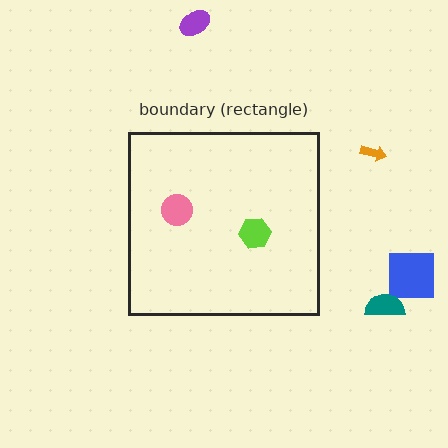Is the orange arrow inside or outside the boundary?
Outside.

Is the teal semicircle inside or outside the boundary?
Outside.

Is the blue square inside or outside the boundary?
Outside.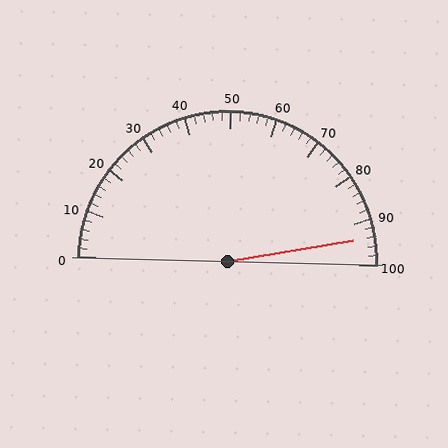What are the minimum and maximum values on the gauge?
The gauge ranges from 0 to 100.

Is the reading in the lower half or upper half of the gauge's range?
The reading is in the upper half of the range (0 to 100).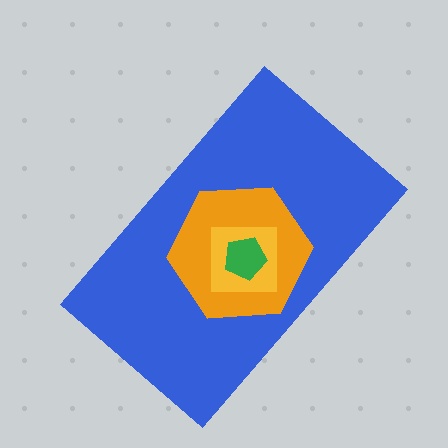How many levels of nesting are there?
4.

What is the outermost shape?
The blue rectangle.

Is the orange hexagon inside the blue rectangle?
Yes.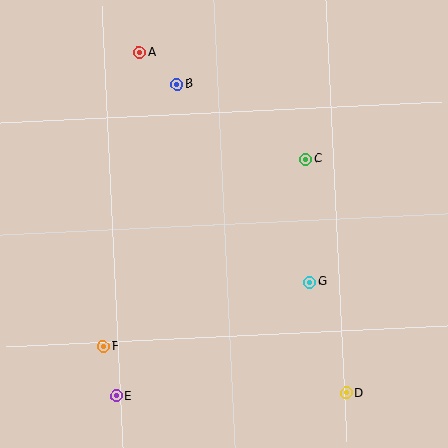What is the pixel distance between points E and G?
The distance between E and G is 224 pixels.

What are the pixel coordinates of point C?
Point C is at (306, 159).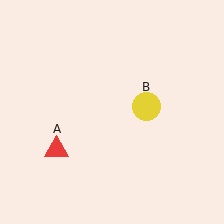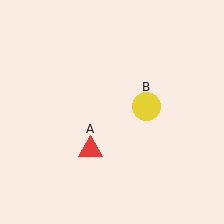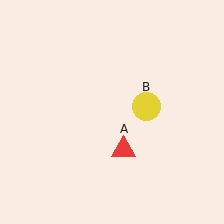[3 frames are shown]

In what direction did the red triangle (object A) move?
The red triangle (object A) moved right.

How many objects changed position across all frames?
1 object changed position: red triangle (object A).